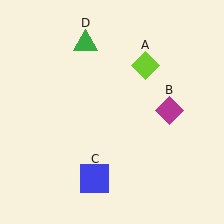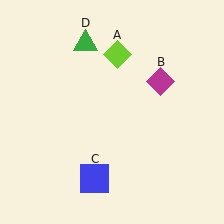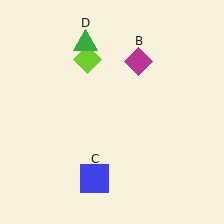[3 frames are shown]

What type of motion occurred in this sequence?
The lime diamond (object A), magenta diamond (object B) rotated counterclockwise around the center of the scene.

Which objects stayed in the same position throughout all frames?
Blue square (object C) and green triangle (object D) remained stationary.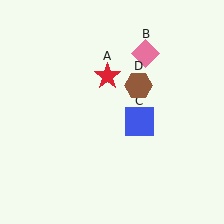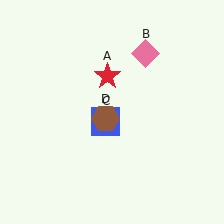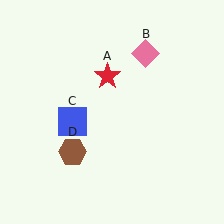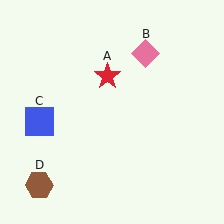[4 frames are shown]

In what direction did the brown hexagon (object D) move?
The brown hexagon (object D) moved down and to the left.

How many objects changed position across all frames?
2 objects changed position: blue square (object C), brown hexagon (object D).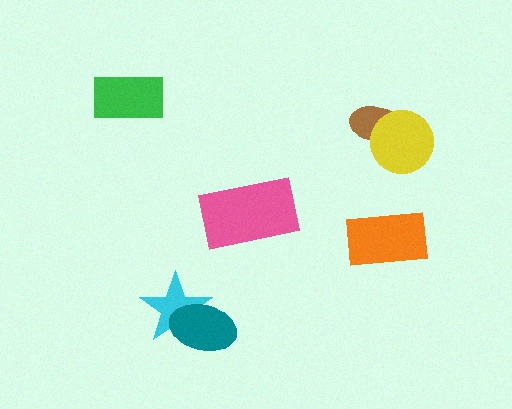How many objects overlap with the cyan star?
1 object overlaps with the cyan star.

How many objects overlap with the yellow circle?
1 object overlaps with the yellow circle.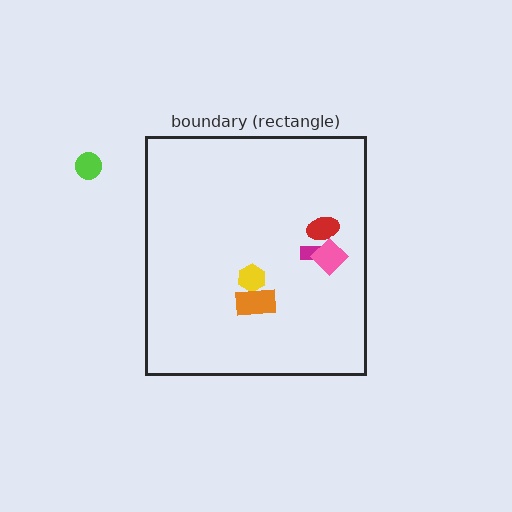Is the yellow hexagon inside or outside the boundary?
Inside.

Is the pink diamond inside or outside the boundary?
Inside.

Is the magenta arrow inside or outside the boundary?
Inside.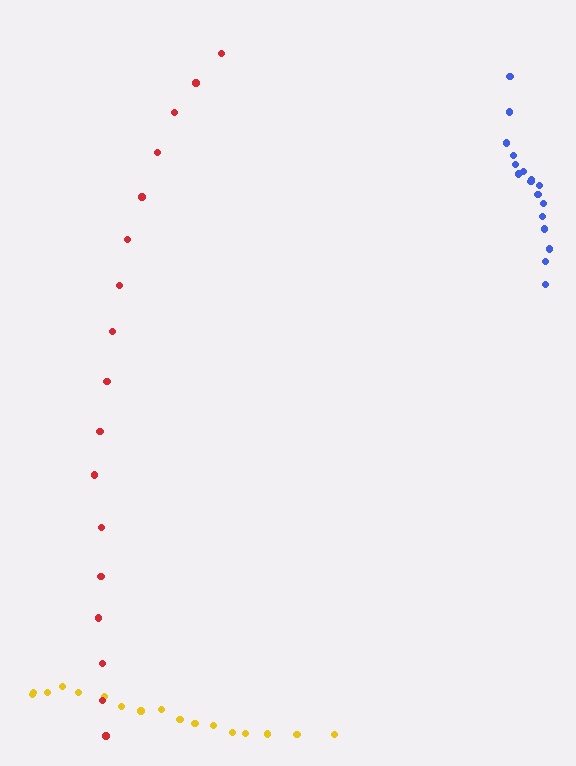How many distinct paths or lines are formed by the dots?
There are 3 distinct paths.